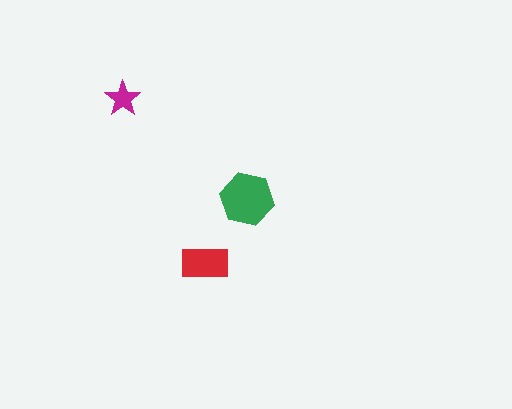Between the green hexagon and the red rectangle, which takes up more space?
The green hexagon.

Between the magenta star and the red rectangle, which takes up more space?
The red rectangle.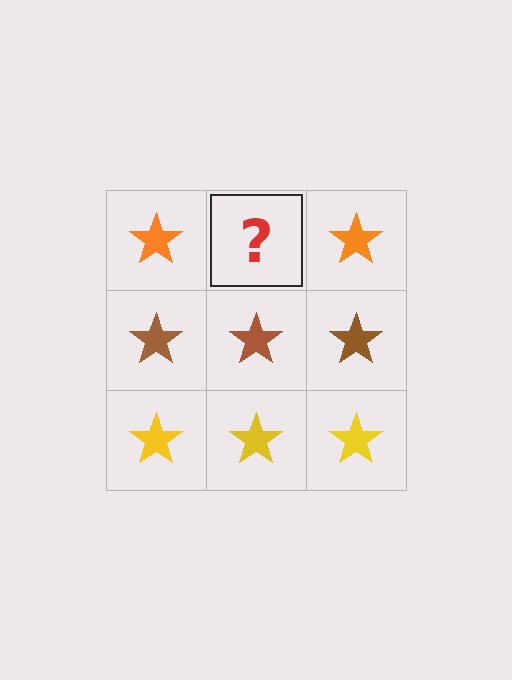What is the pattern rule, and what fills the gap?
The rule is that each row has a consistent color. The gap should be filled with an orange star.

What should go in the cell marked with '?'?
The missing cell should contain an orange star.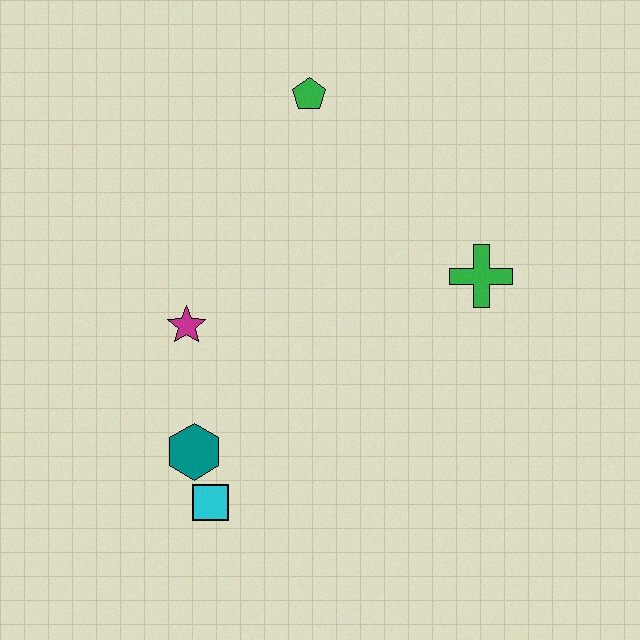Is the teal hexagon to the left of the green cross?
Yes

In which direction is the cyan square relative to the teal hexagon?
The cyan square is below the teal hexagon.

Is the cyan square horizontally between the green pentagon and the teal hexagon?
Yes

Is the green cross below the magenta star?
No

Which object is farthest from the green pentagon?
The cyan square is farthest from the green pentagon.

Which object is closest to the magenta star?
The teal hexagon is closest to the magenta star.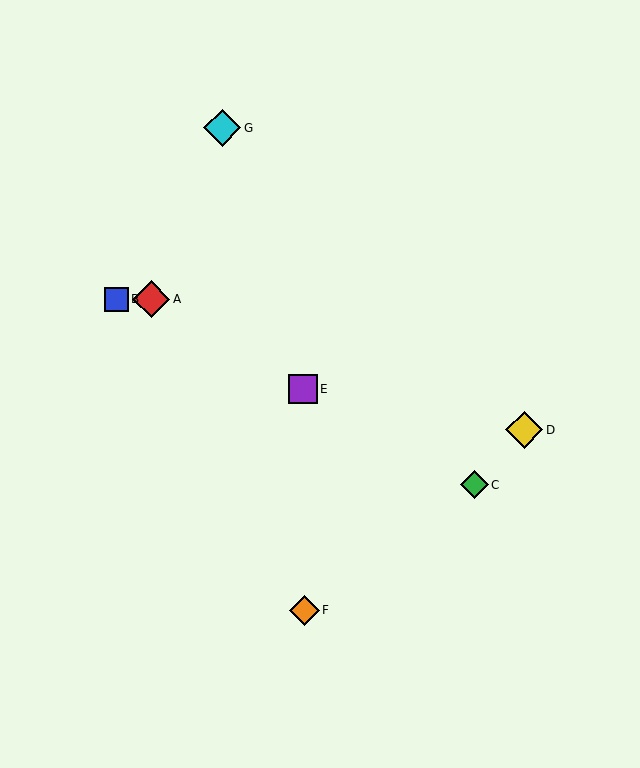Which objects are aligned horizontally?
Objects A, B are aligned horizontally.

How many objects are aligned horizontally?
2 objects (A, B) are aligned horizontally.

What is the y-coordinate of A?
Object A is at y≈299.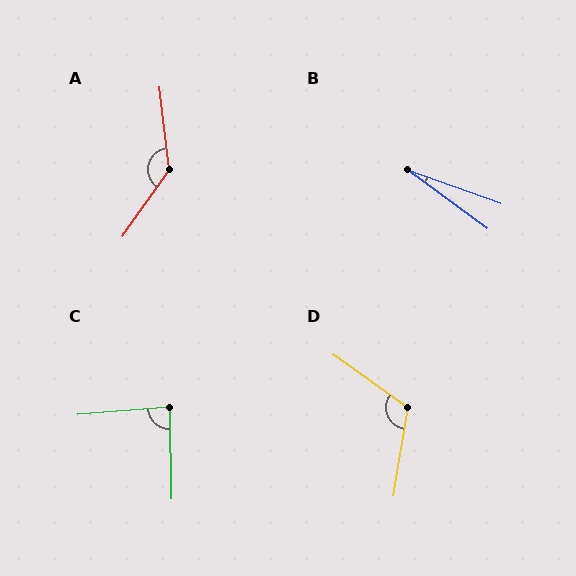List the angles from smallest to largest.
B (17°), C (86°), D (116°), A (139°).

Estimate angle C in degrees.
Approximately 86 degrees.